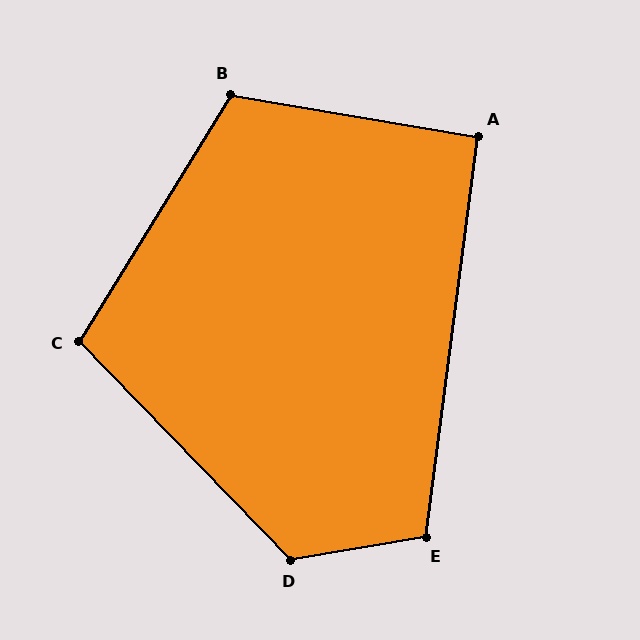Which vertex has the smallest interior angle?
A, at approximately 92 degrees.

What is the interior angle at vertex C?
Approximately 104 degrees (obtuse).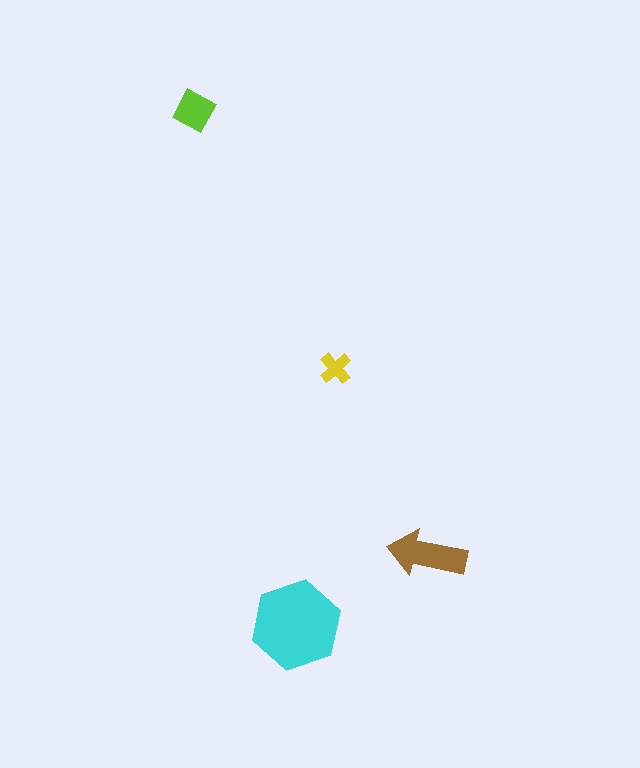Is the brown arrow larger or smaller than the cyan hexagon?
Smaller.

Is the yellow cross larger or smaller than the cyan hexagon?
Smaller.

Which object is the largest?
The cyan hexagon.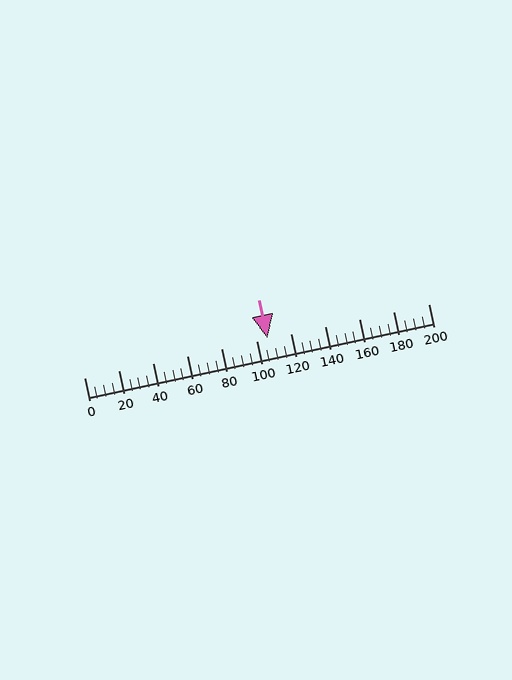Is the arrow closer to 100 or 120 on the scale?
The arrow is closer to 100.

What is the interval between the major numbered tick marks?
The major tick marks are spaced 20 units apart.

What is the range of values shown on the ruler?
The ruler shows values from 0 to 200.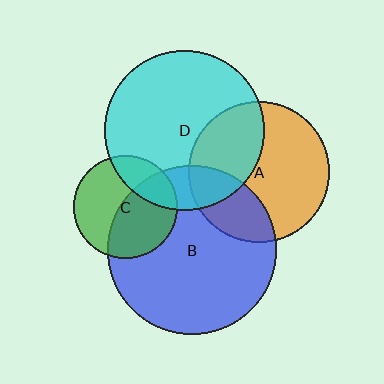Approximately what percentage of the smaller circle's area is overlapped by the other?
Approximately 25%.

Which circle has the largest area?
Circle B (blue).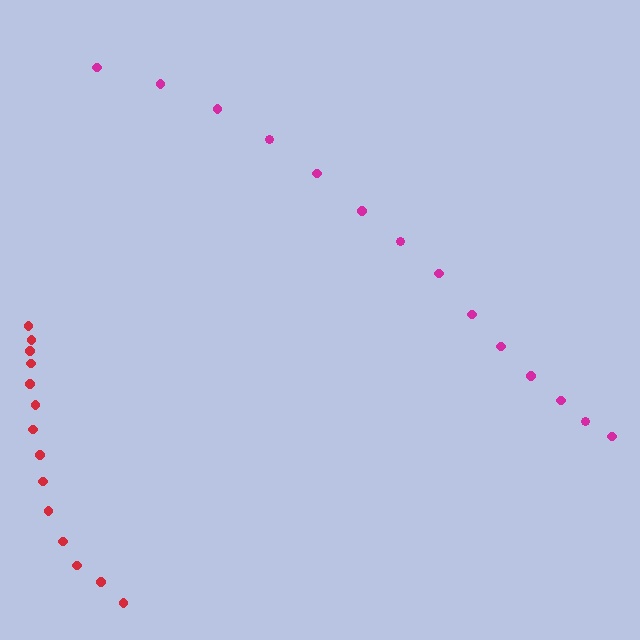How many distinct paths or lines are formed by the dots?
There are 2 distinct paths.